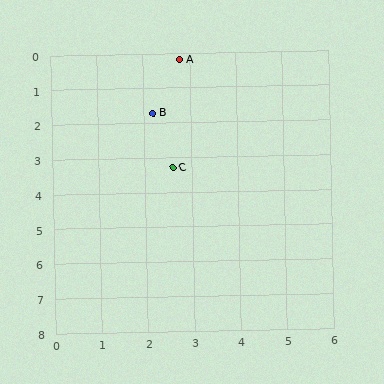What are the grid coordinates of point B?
Point B is at approximately (2.2, 1.7).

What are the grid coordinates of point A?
Point A is at approximately (2.8, 0.2).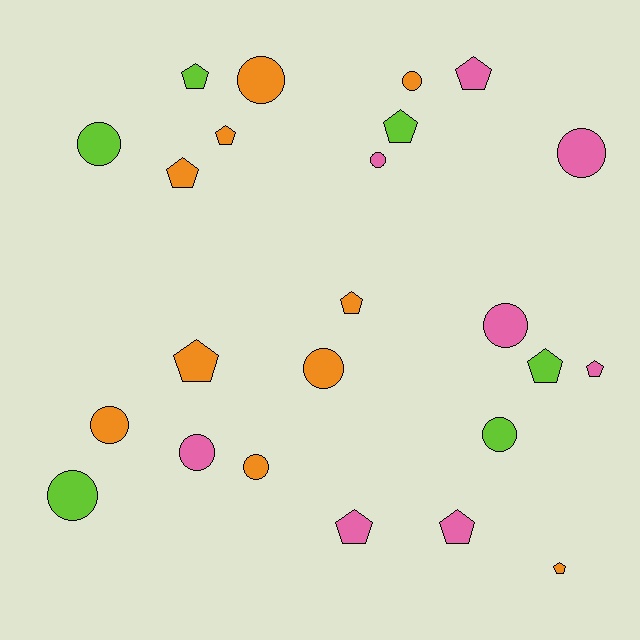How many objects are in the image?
There are 24 objects.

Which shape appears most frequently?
Circle, with 12 objects.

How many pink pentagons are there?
There are 4 pink pentagons.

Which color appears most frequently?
Orange, with 10 objects.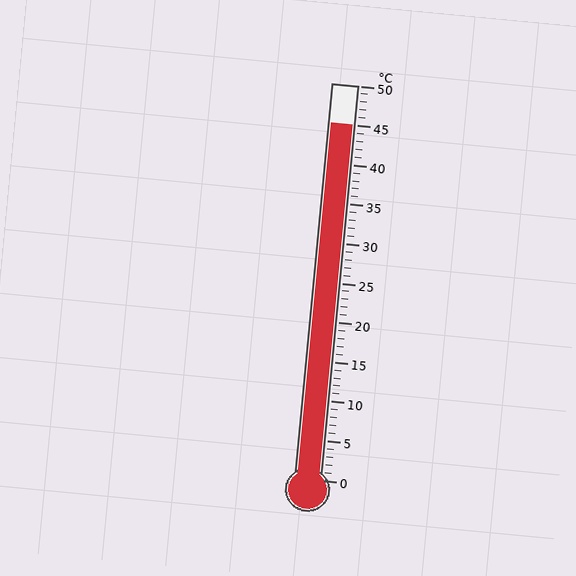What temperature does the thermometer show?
The thermometer shows approximately 45°C.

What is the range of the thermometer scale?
The thermometer scale ranges from 0°C to 50°C.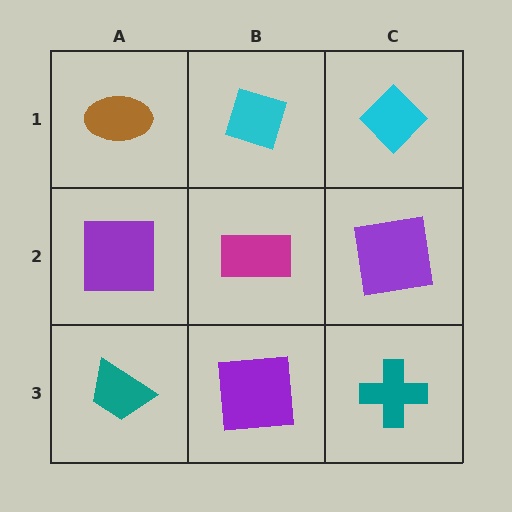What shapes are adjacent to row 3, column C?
A purple square (row 2, column C), a purple square (row 3, column B).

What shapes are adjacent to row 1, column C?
A purple square (row 2, column C), a cyan diamond (row 1, column B).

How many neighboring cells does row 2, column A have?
3.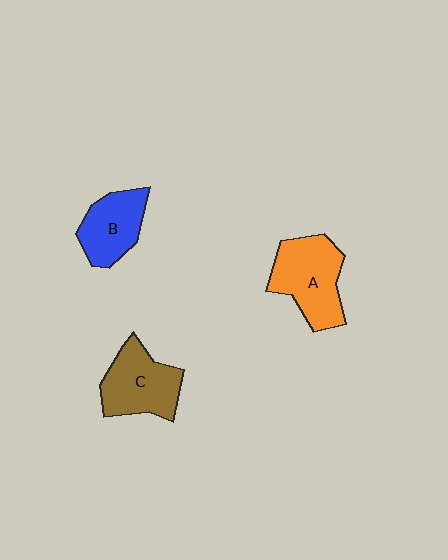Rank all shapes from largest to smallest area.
From largest to smallest: A (orange), C (brown), B (blue).